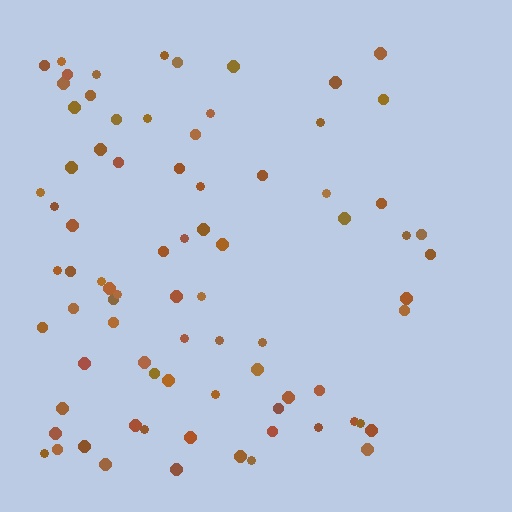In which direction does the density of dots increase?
From right to left, with the left side densest.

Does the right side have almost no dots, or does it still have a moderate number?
Still a moderate number, just noticeably fewer than the left.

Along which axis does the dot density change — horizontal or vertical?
Horizontal.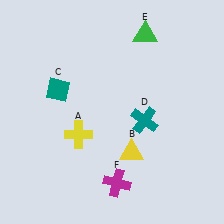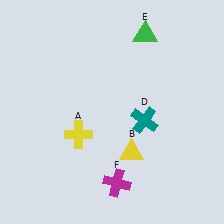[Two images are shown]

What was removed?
The teal diamond (C) was removed in Image 2.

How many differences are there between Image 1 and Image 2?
There is 1 difference between the two images.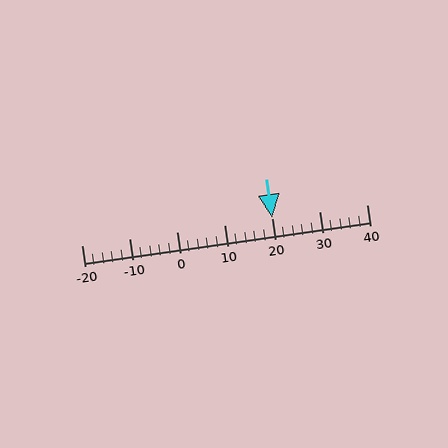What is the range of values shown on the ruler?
The ruler shows values from -20 to 40.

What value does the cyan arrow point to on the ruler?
The cyan arrow points to approximately 20.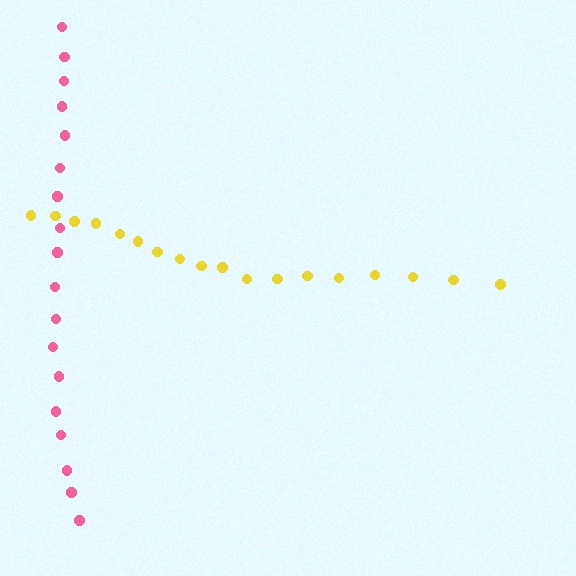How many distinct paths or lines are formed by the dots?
There are 2 distinct paths.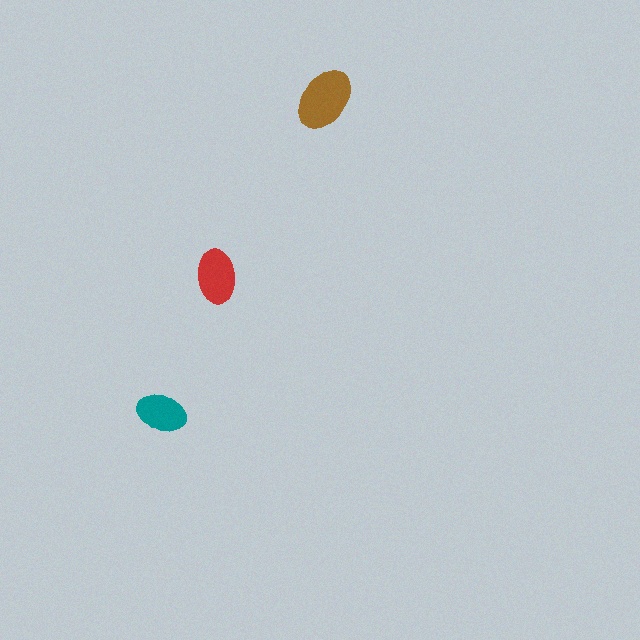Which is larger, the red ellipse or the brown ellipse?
The brown one.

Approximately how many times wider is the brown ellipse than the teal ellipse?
About 1.5 times wider.